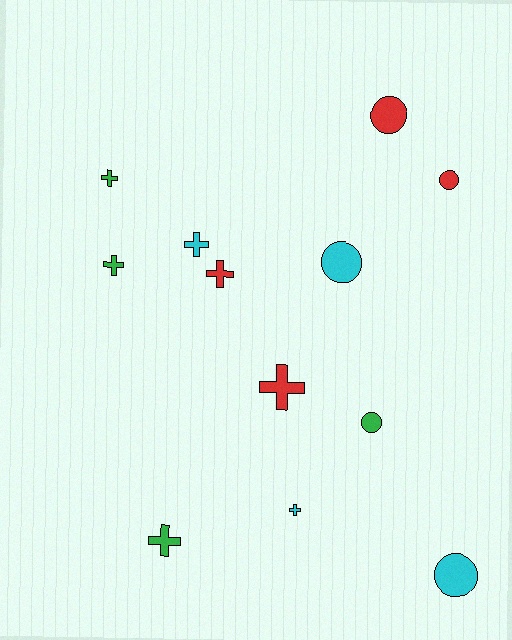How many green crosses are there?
There are 3 green crosses.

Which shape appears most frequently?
Cross, with 7 objects.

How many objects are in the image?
There are 12 objects.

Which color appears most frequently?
Cyan, with 4 objects.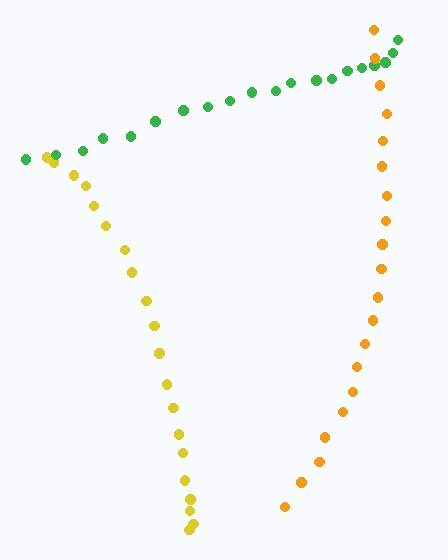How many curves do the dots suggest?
There are 3 distinct paths.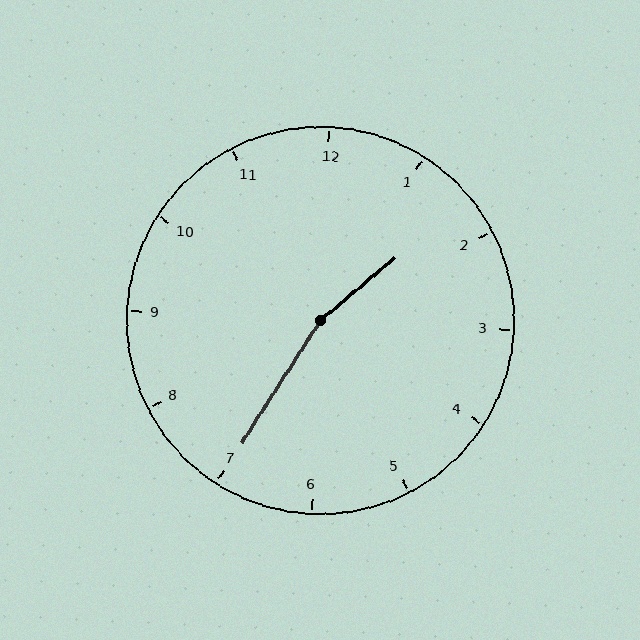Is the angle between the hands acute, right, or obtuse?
It is obtuse.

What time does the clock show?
1:35.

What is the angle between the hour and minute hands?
Approximately 162 degrees.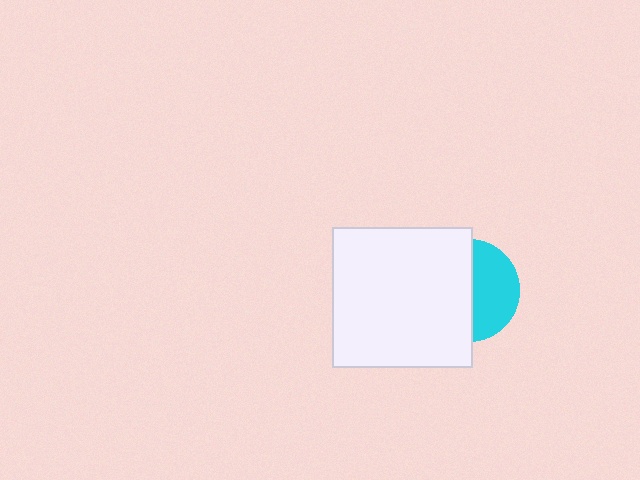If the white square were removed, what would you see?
You would see the complete cyan circle.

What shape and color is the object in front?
The object in front is a white square.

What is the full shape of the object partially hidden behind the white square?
The partially hidden object is a cyan circle.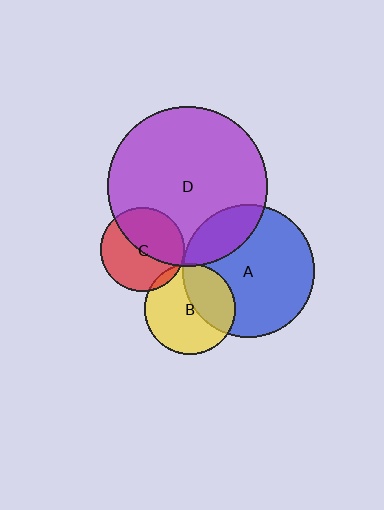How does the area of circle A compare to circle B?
Approximately 2.1 times.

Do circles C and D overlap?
Yes.